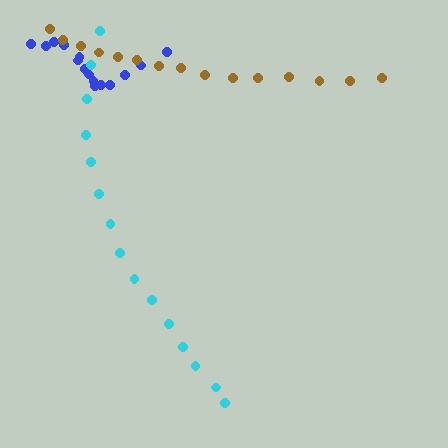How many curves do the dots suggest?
There are 3 distinct paths.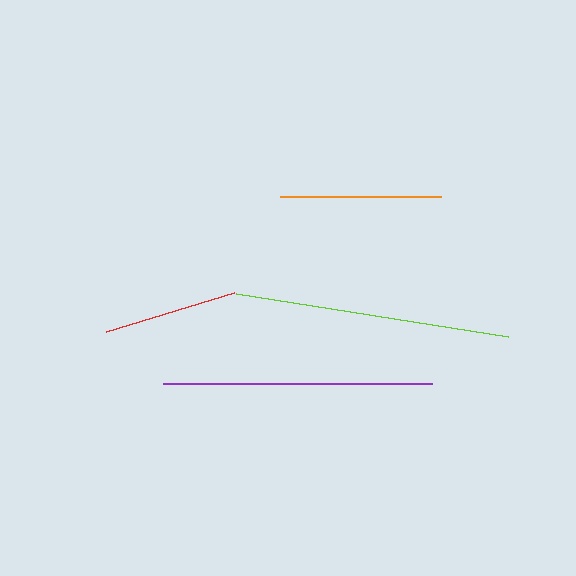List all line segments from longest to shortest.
From longest to shortest: lime, purple, orange, red.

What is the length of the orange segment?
The orange segment is approximately 161 pixels long.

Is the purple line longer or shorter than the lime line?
The lime line is longer than the purple line.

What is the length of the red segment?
The red segment is approximately 134 pixels long.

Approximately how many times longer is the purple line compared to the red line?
The purple line is approximately 2.0 times the length of the red line.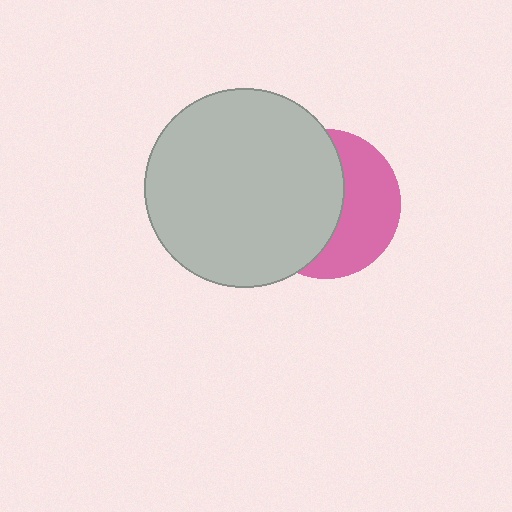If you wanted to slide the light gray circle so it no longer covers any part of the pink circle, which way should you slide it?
Slide it left — that is the most direct way to separate the two shapes.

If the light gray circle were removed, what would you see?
You would see the complete pink circle.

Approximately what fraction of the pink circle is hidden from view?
Roughly 56% of the pink circle is hidden behind the light gray circle.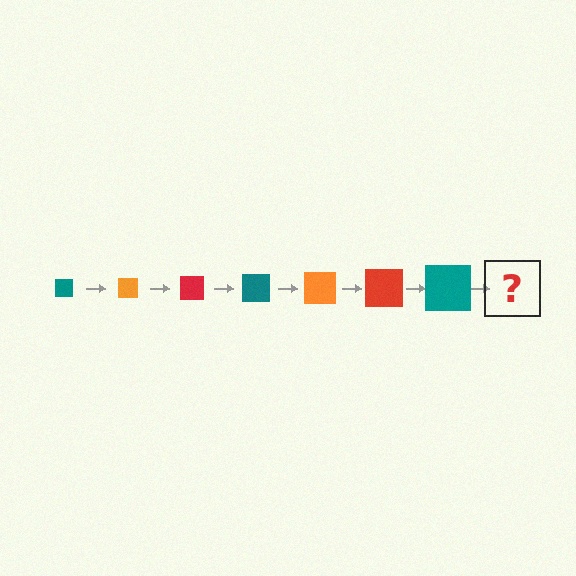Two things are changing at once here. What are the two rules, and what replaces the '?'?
The two rules are that the square grows larger each step and the color cycles through teal, orange, and red. The '?' should be an orange square, larger than the previous one.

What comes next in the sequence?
The next element should be an orange square, larger than the previous one.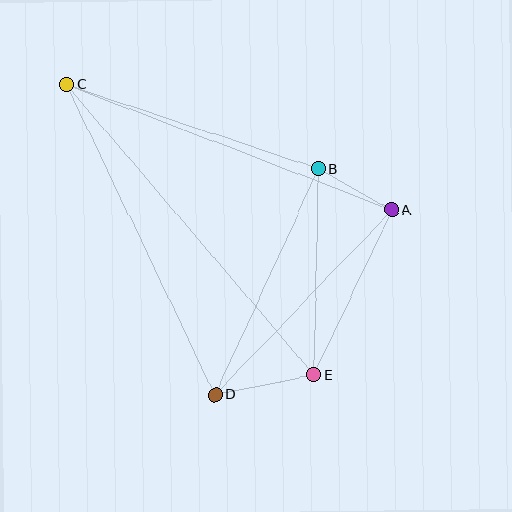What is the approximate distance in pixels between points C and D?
The distance between C and D is approximately 344 pixels.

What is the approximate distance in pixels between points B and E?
The distance between B and E is approximately 206 pixels.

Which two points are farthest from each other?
Points C and E are farthest from each other.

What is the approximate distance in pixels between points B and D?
The distance between B and D is approximately 248 pixels.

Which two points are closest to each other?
Points A and B are closest to each other.